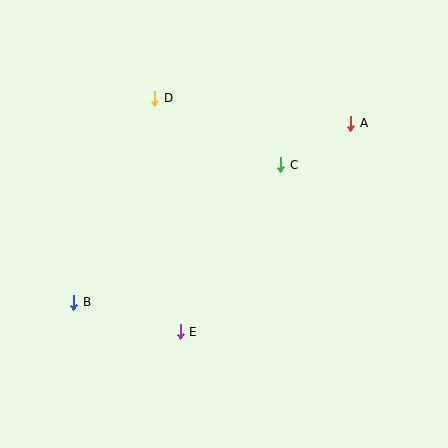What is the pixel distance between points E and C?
The distance between E and C is 195 pixels.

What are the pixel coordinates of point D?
Point D is at (155, 98).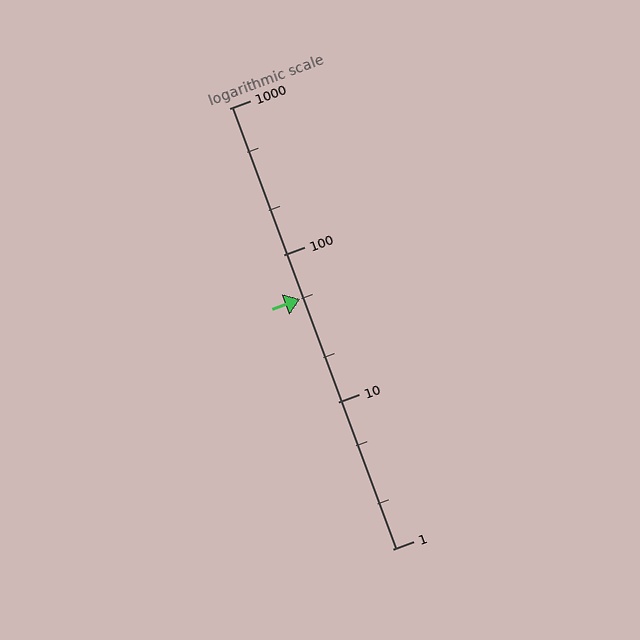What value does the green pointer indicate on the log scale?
The pointer indicates approximately 50.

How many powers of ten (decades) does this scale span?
The scale spans 3 decades, from 1 to 1000.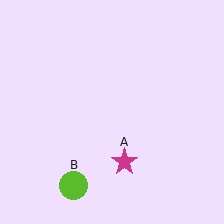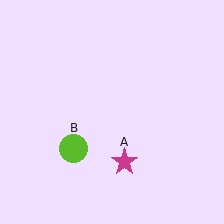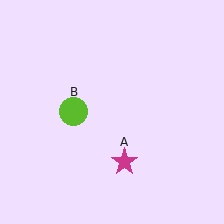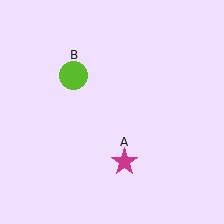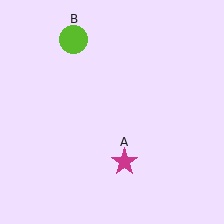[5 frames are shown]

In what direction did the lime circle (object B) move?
The lime circle (object B) moved up.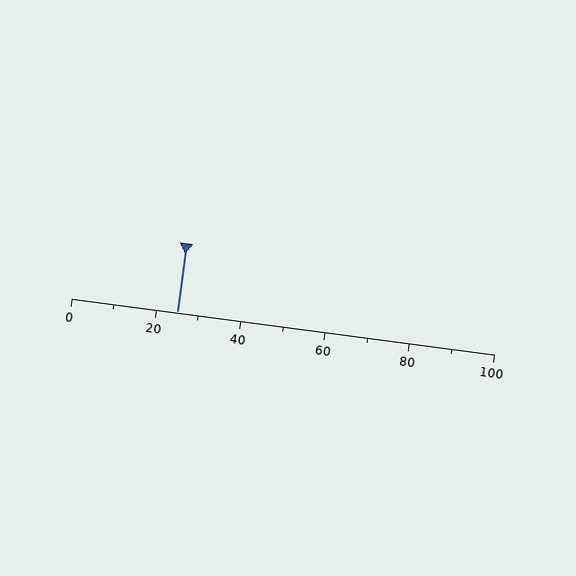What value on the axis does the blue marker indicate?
The marker indicates approximately 25.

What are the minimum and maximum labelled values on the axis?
The axis runs from 0 to 100.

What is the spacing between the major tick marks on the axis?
The major ticks are spaced 20 apart.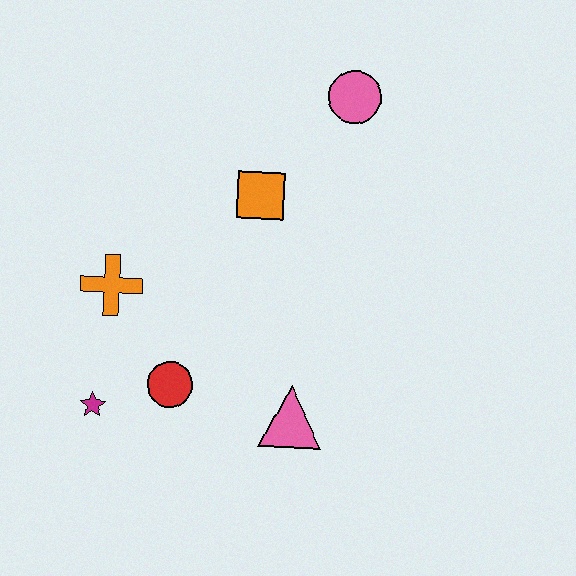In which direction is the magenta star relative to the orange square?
The magenta star is below the orange square.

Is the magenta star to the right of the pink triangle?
No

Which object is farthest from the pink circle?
The magenta star is farthest from the pink circle.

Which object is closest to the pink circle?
The orange square is closest to the pink circle.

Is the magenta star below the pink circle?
Yes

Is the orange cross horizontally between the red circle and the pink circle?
No